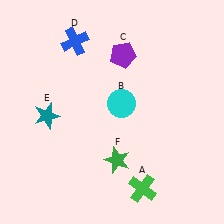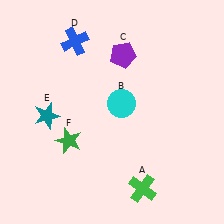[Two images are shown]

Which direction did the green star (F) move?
The green star (F) moved left.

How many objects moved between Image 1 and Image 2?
1 object moved between the two images.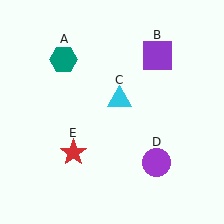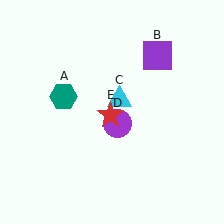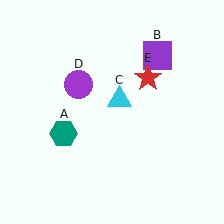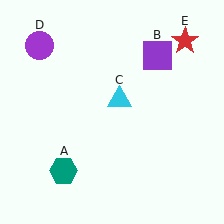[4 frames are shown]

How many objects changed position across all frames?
3 objects changed position: teal hexagon (object A), purple circle (object D), red star (object E).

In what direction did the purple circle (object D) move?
The purple circle (object D) moved up and to the left.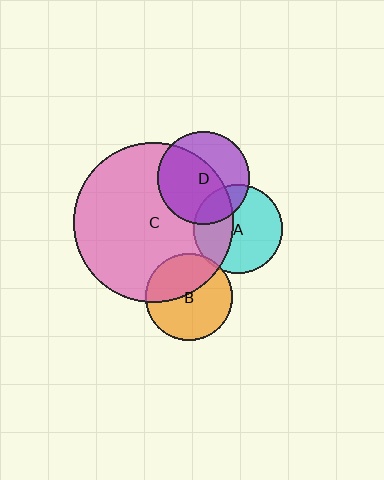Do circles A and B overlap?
Yes.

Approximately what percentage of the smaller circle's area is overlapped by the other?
Approximately 5%.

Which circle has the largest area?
Circle C (pink).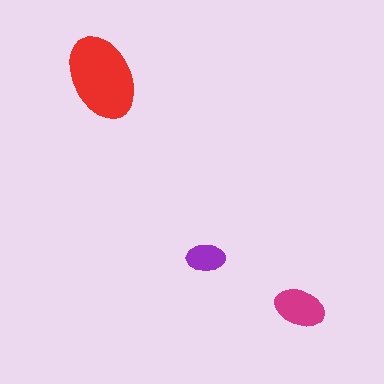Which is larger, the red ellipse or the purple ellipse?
The red one.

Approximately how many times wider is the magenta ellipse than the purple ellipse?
About 1.5 times wider.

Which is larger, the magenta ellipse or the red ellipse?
The red one.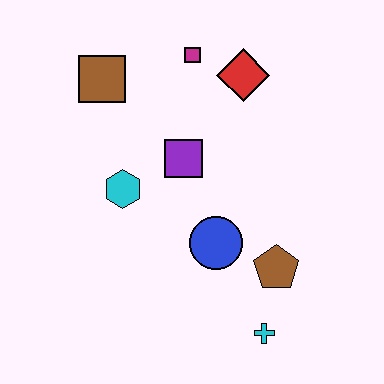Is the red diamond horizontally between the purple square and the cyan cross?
Yes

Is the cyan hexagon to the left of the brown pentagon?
Yes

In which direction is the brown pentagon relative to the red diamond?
The brown pentagon is below the red diamond.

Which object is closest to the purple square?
The cyan hexagon is closest to the purple square.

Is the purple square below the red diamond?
Yes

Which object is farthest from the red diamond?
The cyan cross is farthest from the red diamond.